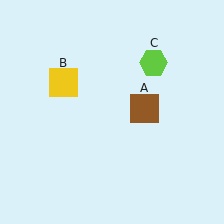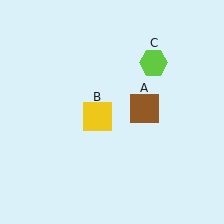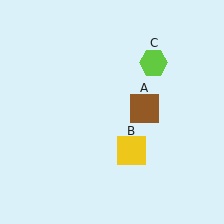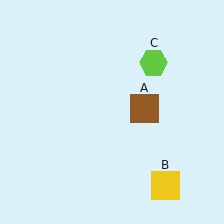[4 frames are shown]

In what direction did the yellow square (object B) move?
The yellow square (object B) moved down and to the right.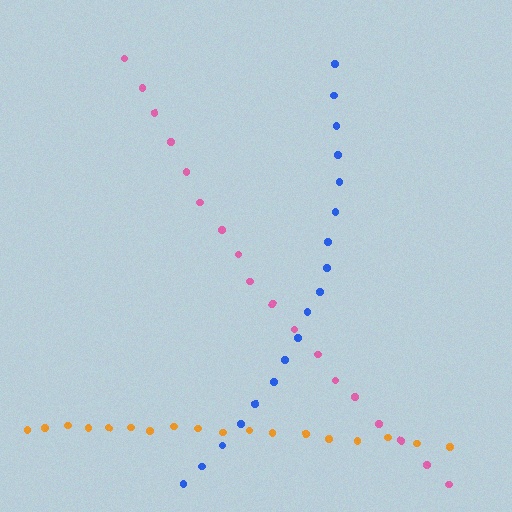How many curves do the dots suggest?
There are 3 distinct paths.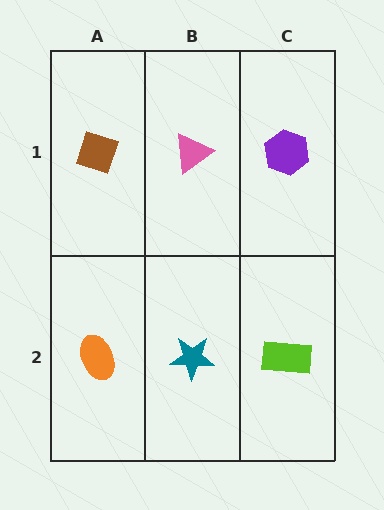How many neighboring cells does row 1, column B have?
3.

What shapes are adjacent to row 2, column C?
A purple hexagon (row 1, column C), a teal star (row 2, column B).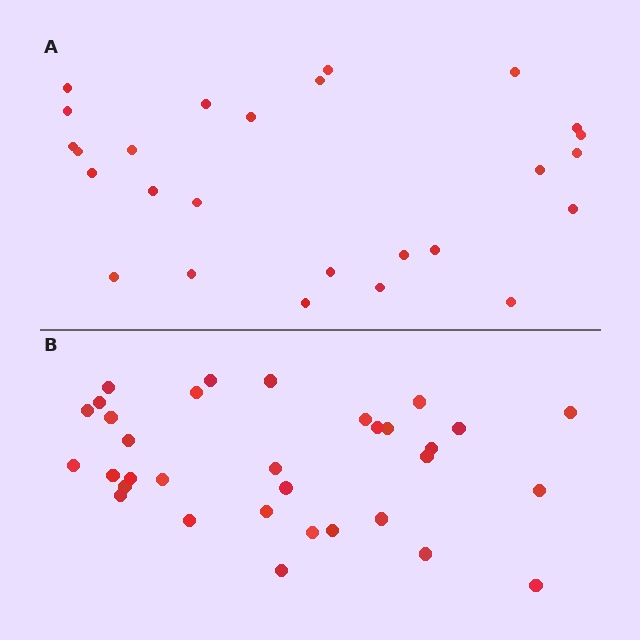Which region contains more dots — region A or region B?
Region B (the bottom region) has more dots.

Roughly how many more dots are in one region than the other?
Region B has roughly 8 or so more dots than region A.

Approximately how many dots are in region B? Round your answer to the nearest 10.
About 30 dots. (The exact count is 33, which rounds to 30.)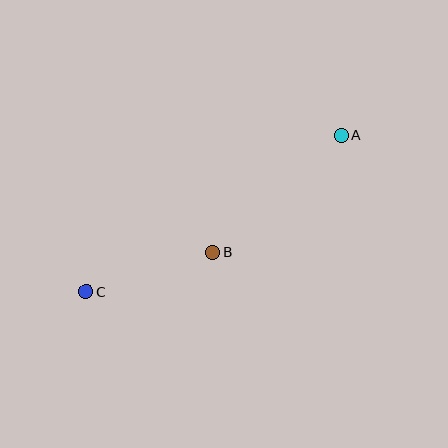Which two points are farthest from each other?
Points A and C are farthest from each other.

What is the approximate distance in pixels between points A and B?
The distance between A and B is approximately 174 pixels.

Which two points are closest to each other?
Points B and C are closest to each other.